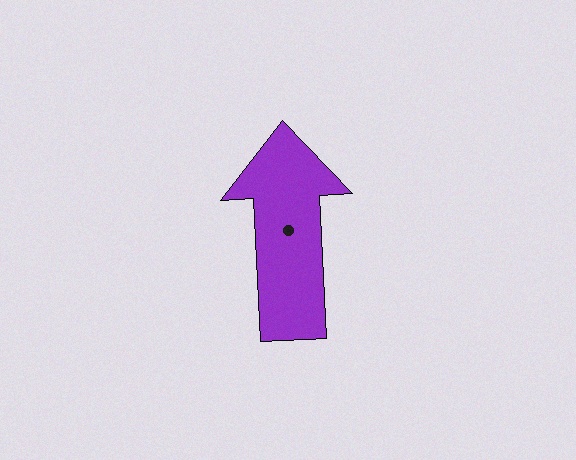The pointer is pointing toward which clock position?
Roughly 12 o'clock.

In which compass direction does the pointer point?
North.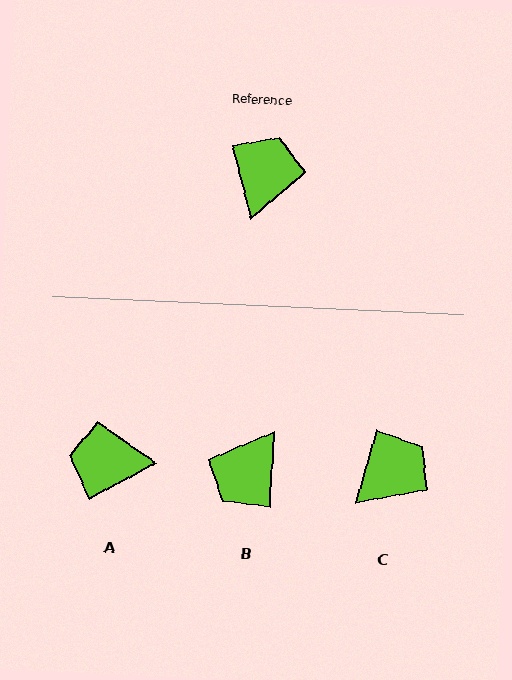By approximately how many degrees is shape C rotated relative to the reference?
Approximately 30 degrees clockwise.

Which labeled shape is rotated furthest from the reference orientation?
B, about 163 degrees away.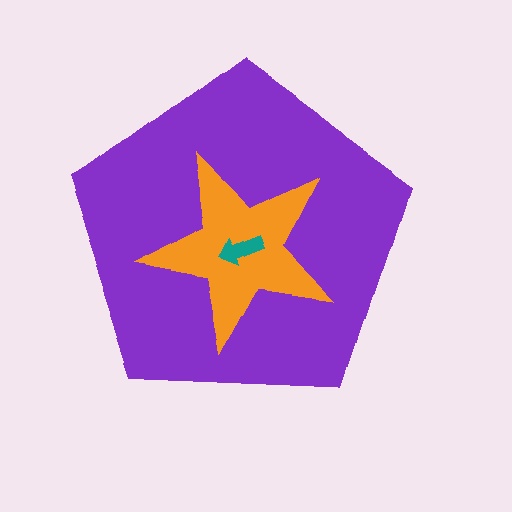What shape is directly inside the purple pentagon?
The orange star.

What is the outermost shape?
The purple pentagon.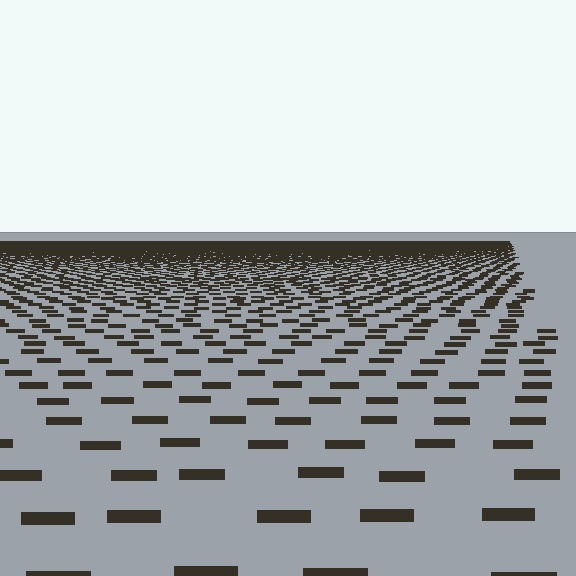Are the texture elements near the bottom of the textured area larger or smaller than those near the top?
Larger. Near the bottom, elements are closer to the viewer and appear at a bigger on-screen size.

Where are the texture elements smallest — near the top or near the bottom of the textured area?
Near the top.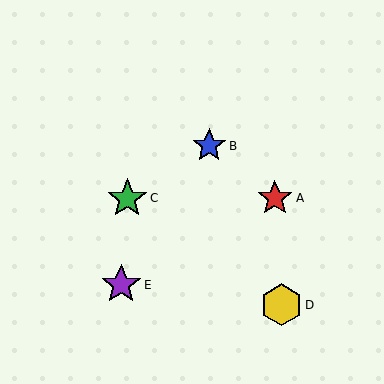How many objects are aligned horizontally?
2 objects (A, C) are aligned horizontally.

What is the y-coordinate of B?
Object B is at y≈146.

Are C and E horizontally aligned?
No, C is at y≈198 and E is at y≈285.